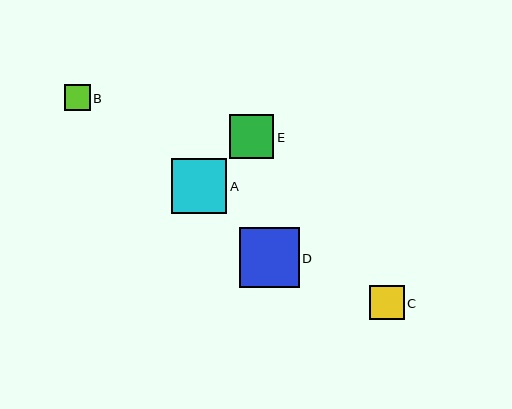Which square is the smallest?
Square B is the smallest with a size of approximately 26 pixels.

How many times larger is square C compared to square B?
Square C is approximately 1.3 times the size of square B.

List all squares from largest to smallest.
From largest to smallest: D, A, E, C, B.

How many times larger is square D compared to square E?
Square D is approximately 1.4 times the size of square E.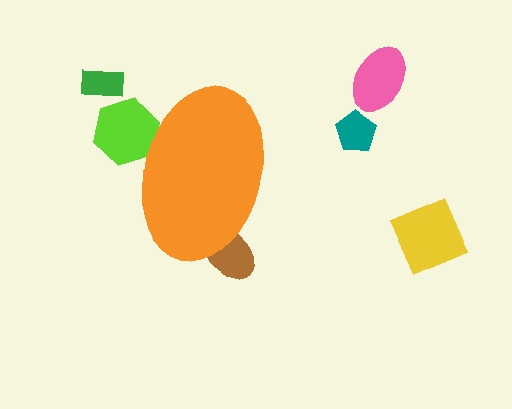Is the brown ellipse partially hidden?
Yes, the brown ellipse is partially hidden behind the orange ellipse.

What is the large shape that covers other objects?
An orange ellipse.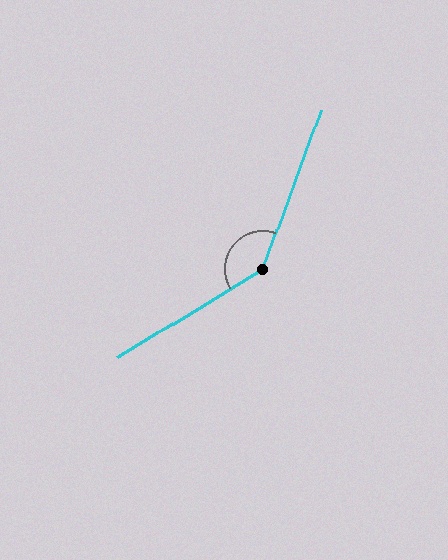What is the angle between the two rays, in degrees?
Approximately 141 degrees.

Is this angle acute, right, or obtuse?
It is obtuse.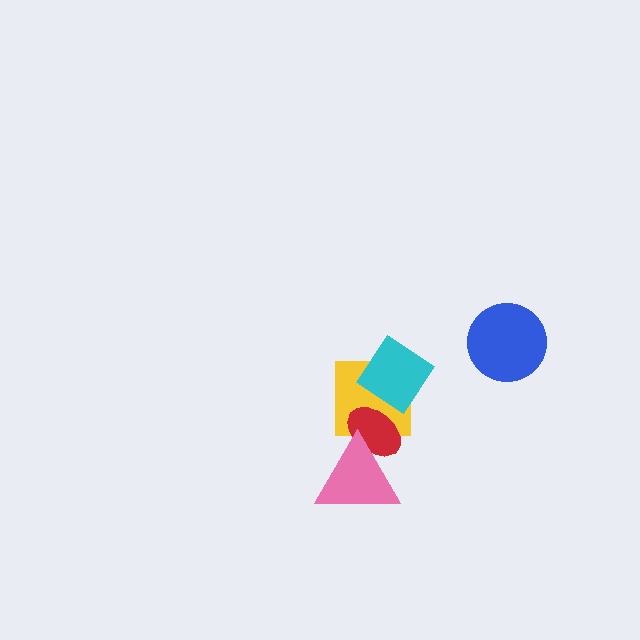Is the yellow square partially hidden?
Yes, it is partially covered by another shape.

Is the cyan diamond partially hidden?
Yes, it is partially covered by another shape.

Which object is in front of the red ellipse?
The pink triangle is in front of the red ellipse.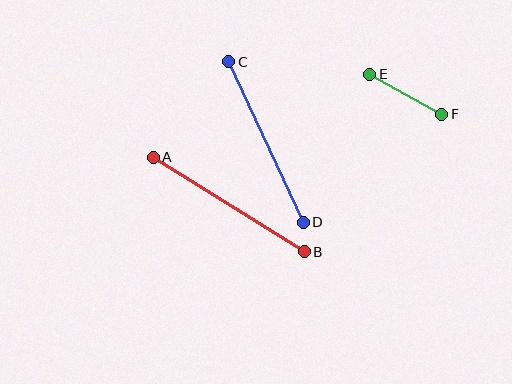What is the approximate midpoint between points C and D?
The midpoint is at approximately (266, 142) pixels.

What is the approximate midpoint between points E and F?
The midpoint is at approximately (406, 94) pixels.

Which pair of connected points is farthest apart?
Points A and B are farthest apart.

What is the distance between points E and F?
The distance is approximately 82 pixels.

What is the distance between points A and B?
The distance is approximately 178 pixels.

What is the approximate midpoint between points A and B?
The midpoint is at approximately (229, 205) pixels.